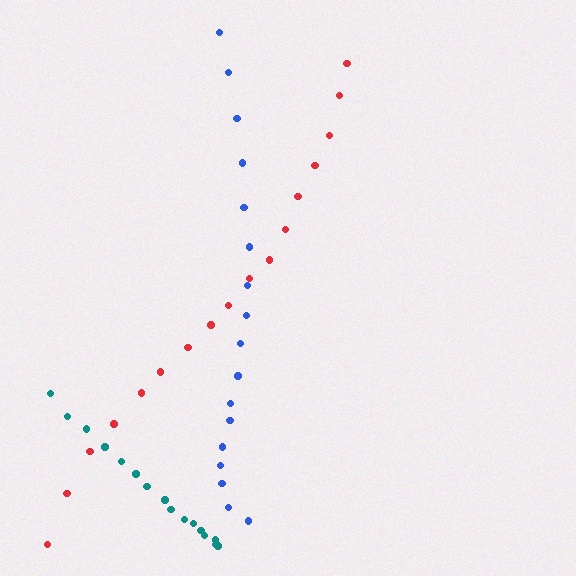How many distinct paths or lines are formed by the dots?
There are 3 distinct paths.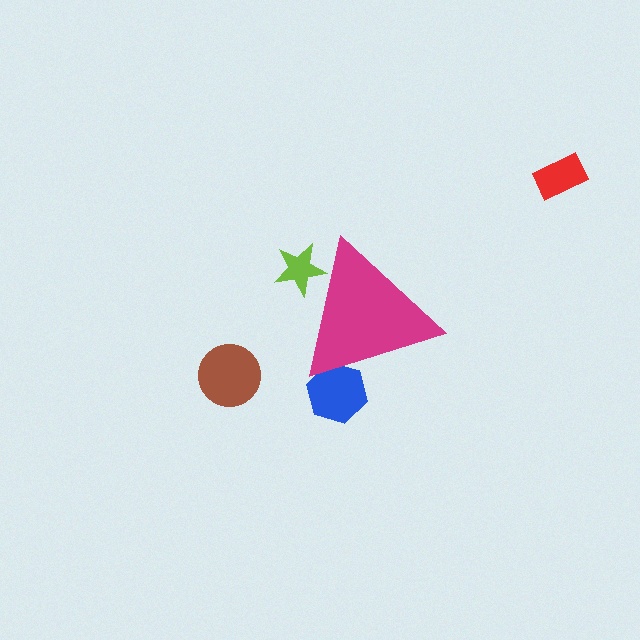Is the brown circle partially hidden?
No, the brown circle is fully visible.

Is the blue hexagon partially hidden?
Yes, the blue hexagon is partially hidden behind the magenta triangle.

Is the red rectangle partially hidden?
No, the red rectangle is fully visible.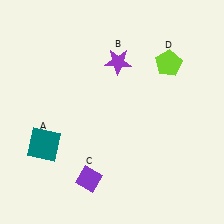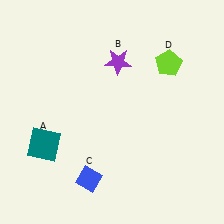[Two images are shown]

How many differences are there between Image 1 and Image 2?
There is 1 difference between the two images.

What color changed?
The diamond (C) changed from purple in Image 1 to blue in Image 2.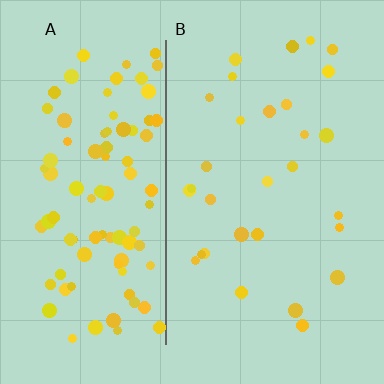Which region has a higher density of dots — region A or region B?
A (the left).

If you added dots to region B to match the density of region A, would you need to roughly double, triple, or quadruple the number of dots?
Approximately triple.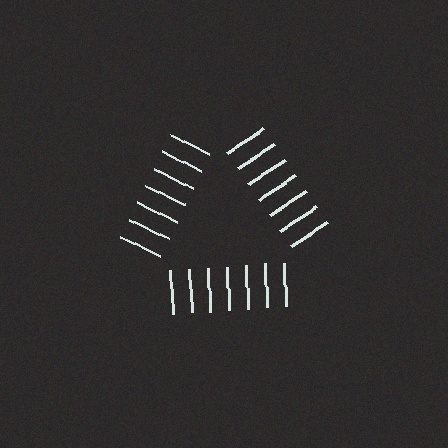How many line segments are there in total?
21 — 7 along each of the 3 edges.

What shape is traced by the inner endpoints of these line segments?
An illusory triangle — the line segments terminate on its edges but no continuous stroke is drawn.